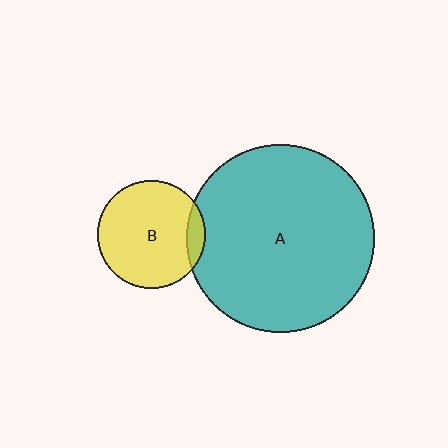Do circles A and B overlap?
Yes.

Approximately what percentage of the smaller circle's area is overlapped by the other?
Approximately 10%.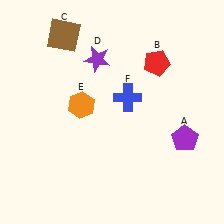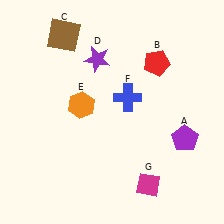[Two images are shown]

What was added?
A magenta diamond (G) was added in Image 2.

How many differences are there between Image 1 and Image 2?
There is 1 difference between the two images.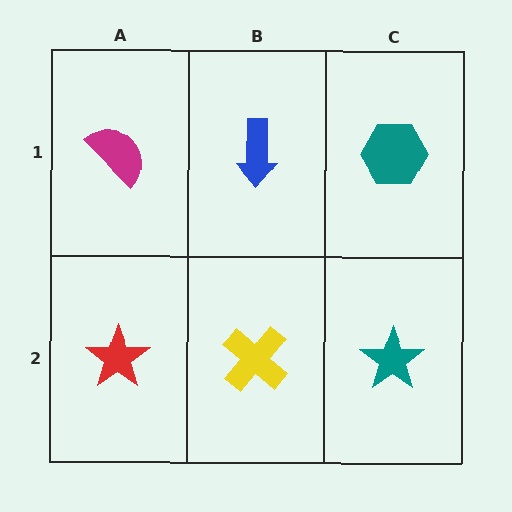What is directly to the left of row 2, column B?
A red star.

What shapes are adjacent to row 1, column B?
A yellow cross (row 2, column B), a magenta semicircle (row 1, column A), a teal hexagon (row 1, column C).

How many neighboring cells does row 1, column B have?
3.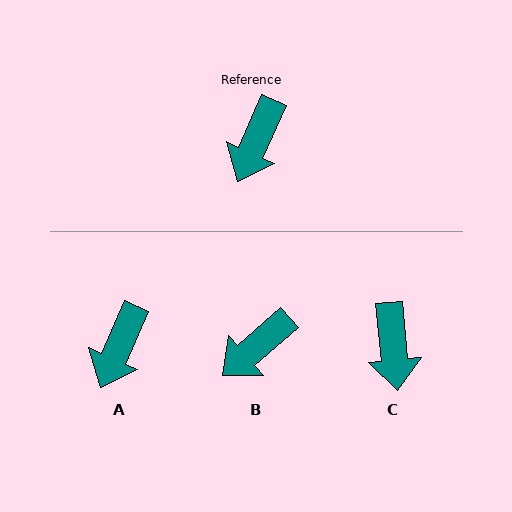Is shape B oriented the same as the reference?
No, it is off by about 25 degrees.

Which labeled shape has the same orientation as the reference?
A.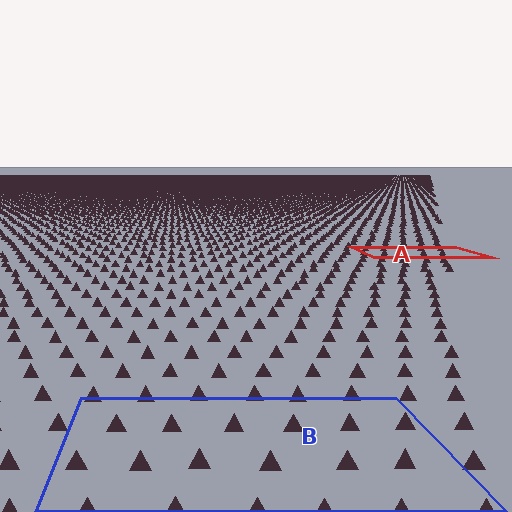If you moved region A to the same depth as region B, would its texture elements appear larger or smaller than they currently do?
They would appear larger. At a closer depth, the same texture elements are projected at a bigger on-screen size.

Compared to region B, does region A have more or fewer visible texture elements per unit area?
Region A has more texture elements per unit area — they are packed more densely because it is farther away.